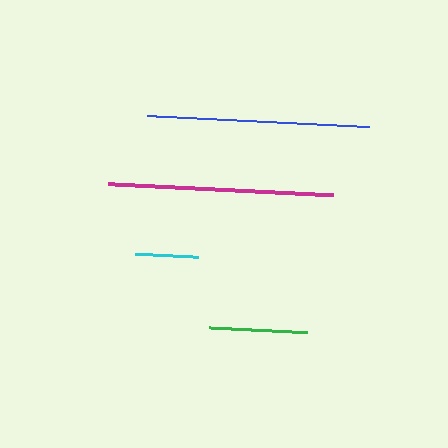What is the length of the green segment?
The green segment is approximately 98 pixels long.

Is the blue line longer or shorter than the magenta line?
The magenta line is longer than the blue line.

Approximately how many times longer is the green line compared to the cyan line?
The green line is approximately 1.6 times the length of the cyan line.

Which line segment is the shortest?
The cyan line is the shortest at approximately 63 pixels.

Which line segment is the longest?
The magenta line is the longest at approximately 225 pixels.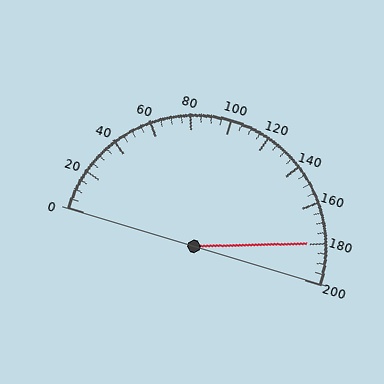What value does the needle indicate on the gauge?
The needle indicates approximately 180.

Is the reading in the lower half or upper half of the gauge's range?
The reading is in the upper half of the range (0 to 200).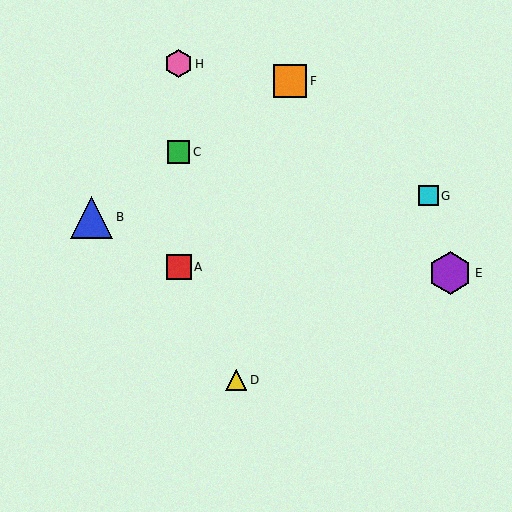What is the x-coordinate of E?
Object E is at x≈450.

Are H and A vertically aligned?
Yes, both are at x≈179.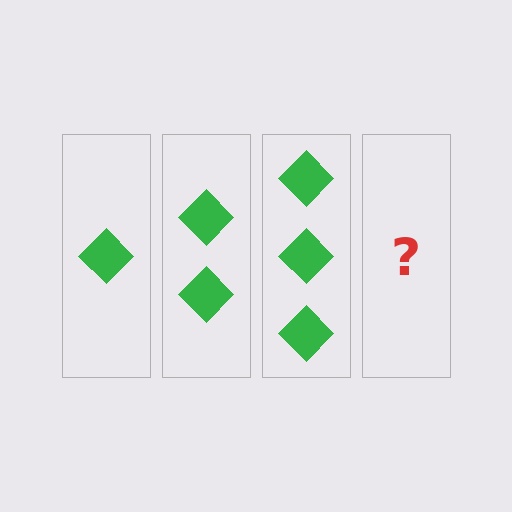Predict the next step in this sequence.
The next step is 4 diamonds.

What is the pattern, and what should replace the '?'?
The pattern is that each step adds one more diamond. The '?' should be 4 diamonds.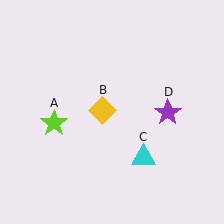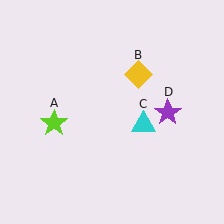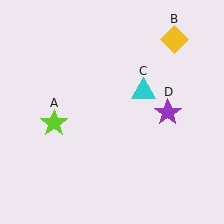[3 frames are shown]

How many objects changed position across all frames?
2 objects changed position: yellow diamond (object B), cyan triangle (object C).